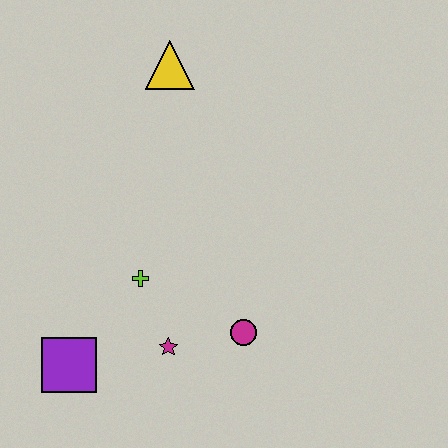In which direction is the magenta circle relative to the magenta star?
The magenta circle is to the right of the magenta star.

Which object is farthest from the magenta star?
The yellow triangle is farthest from the magenta star.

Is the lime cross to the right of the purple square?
Yes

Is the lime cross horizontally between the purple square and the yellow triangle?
Yes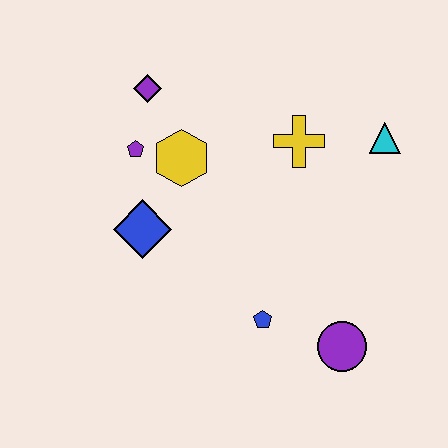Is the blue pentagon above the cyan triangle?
No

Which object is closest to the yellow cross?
The cyan triangle is closest to the yellow cross.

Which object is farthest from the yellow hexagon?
The purple circle is farthest from the yellow hexagon.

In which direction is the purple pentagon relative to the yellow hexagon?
The purple pentagon is to the left of the yellow hexagon.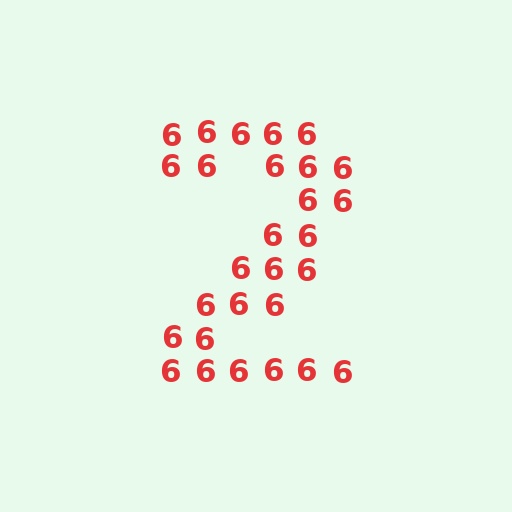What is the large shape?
The large shape is the digit 2.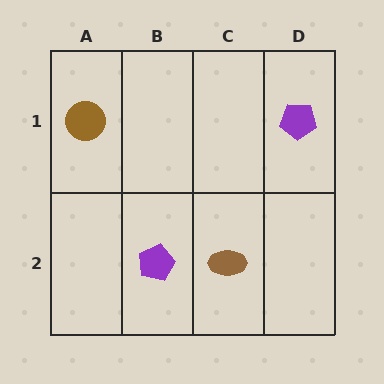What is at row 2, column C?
A brown ellipse.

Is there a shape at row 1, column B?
No, that cell is empty.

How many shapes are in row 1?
2 shapes.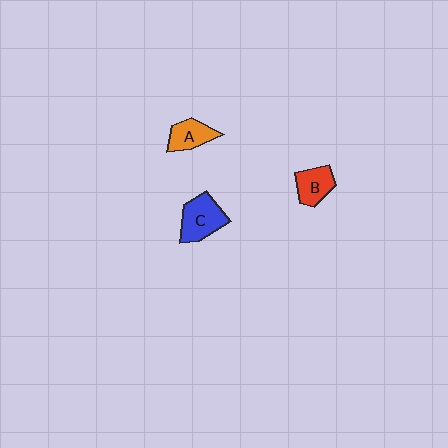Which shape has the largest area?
Shape C (blue).